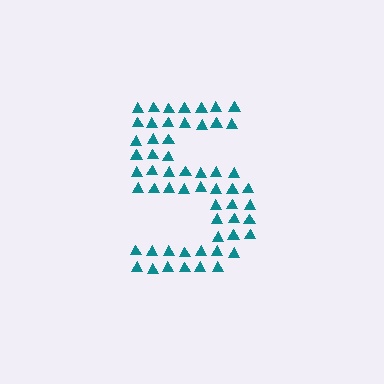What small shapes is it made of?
It is made of small triangles.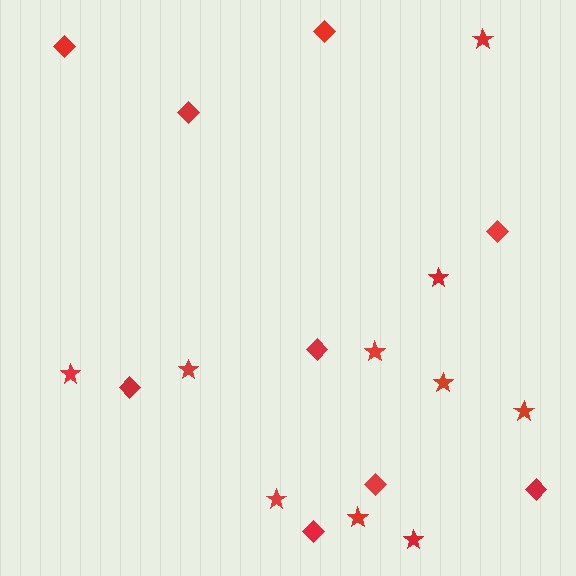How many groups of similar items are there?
There are 2 groups: one group of diamonds (9) and one group of stars (10).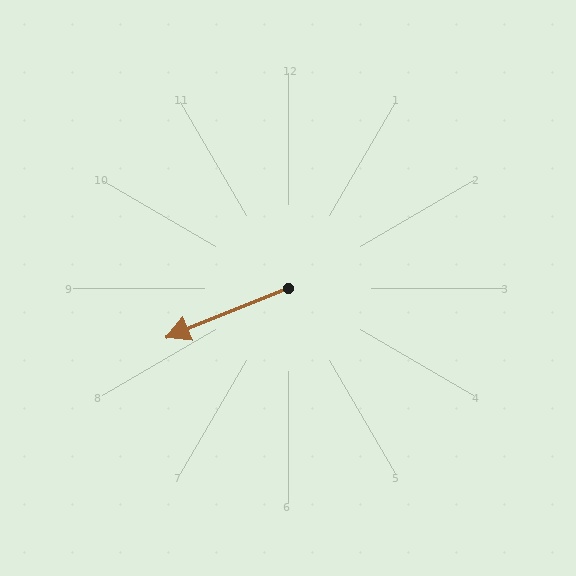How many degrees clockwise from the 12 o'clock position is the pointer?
Approximately 248 degrees.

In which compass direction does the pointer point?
West.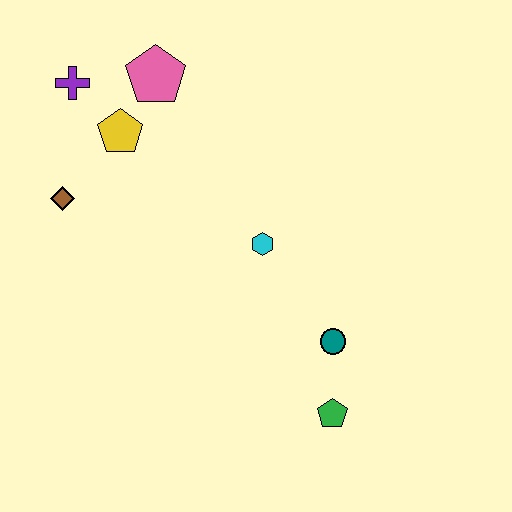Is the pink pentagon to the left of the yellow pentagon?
No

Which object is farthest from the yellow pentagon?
The green pentagon is farthest from the yellow pentagon.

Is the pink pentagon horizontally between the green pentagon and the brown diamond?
Yes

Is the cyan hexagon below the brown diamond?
Yes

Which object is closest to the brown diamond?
The yellow pentagon is closest to the brown diamond.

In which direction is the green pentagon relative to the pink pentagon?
The green pentagon is below the pink pentagon.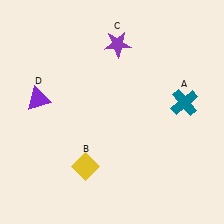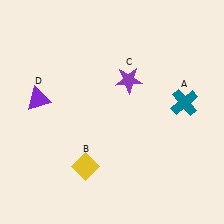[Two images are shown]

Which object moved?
The purple star (C) moved down.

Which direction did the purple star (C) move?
The purple star (C) moved down.